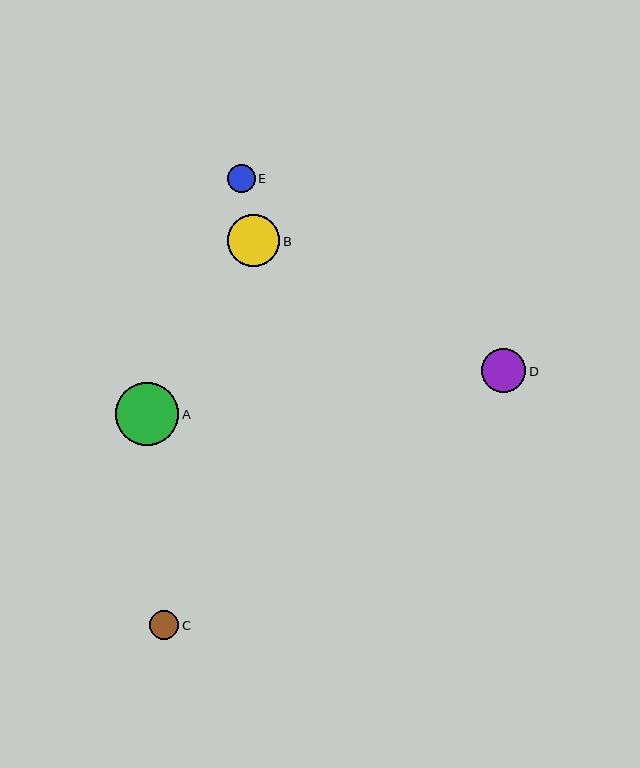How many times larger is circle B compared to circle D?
Circle B is approximately 1.2 times the size of circle D.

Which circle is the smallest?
Circle E is the smallest with a size of approximately 28 pixels.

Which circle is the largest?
Circle A is the largest with a size of approximately 63 pixels.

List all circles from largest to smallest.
From largest to smallest: A, B, D, C, E.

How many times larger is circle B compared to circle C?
Circle B is approximately 1.8 times the size of circle C.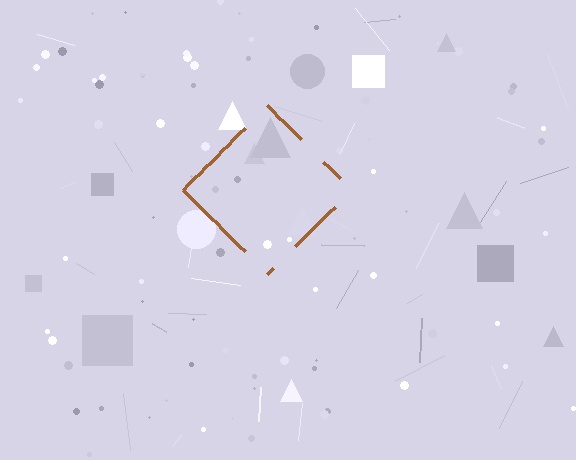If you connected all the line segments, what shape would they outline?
They would outline a diamond.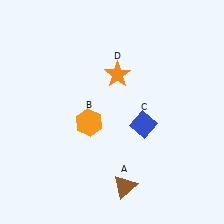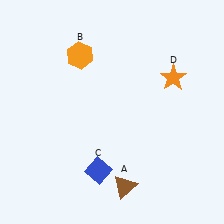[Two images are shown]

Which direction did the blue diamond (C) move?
The blue diamond (C) moved down.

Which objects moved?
The objects that moved are: the orange hexagon (B), the blue diamond (C), the orange star (D).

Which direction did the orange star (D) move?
The orange star (D) moved right.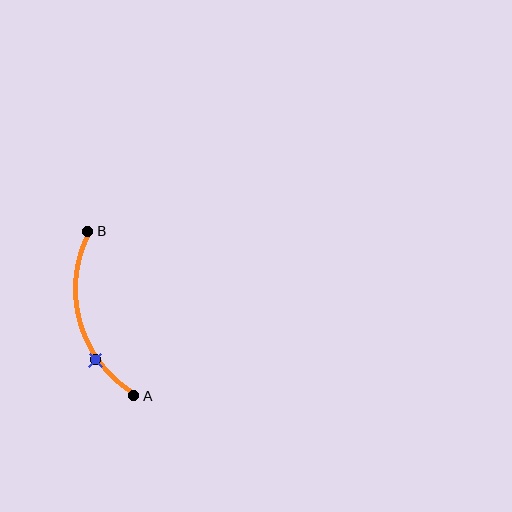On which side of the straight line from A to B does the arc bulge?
The arc bulges to the left of the straight line connecting A and B.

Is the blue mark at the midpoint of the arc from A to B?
No. The blue mark lies on the arc but is closer to endpoint A. The arc midpoint would be at the point on the curve equidistant along the arc from both A and B.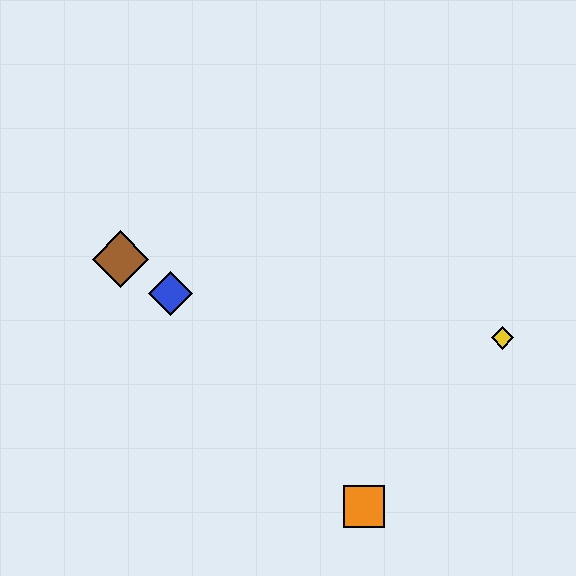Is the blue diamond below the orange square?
No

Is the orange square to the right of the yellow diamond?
No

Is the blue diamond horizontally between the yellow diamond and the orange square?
No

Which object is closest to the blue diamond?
The brown diamond is closest to the blue diamond.